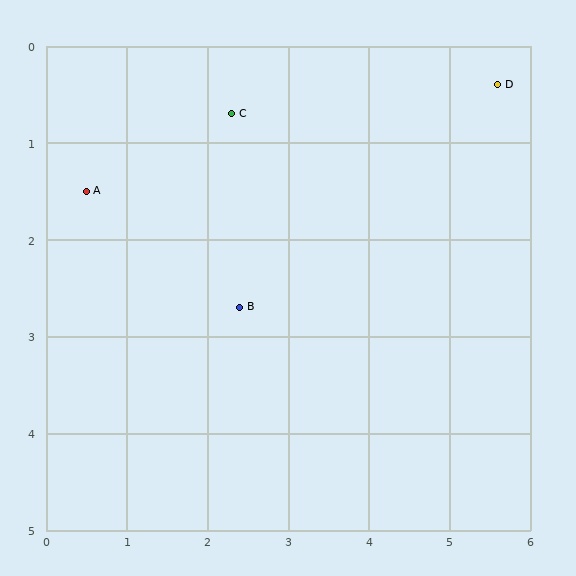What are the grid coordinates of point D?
Point D is at approximately (5.6, 0.4).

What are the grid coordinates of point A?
Point A is at approximately (0.5, 1.5).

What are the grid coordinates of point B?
Point B is at approximately (2.4, 2.7).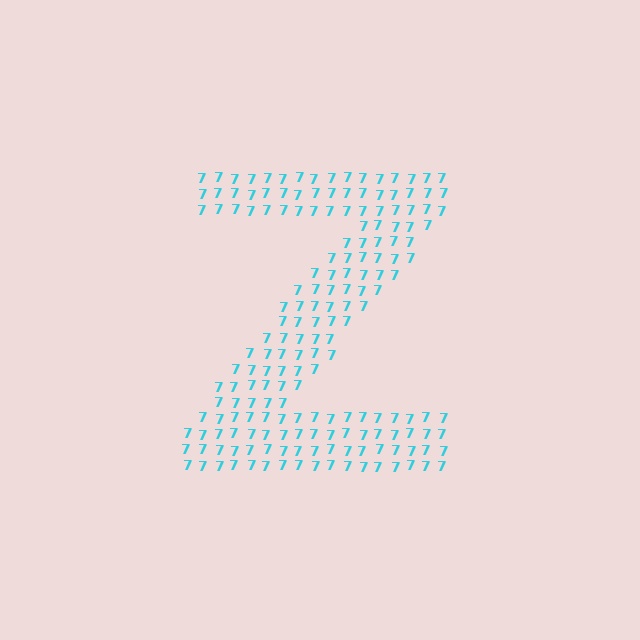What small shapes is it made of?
It is made of small digit 7's.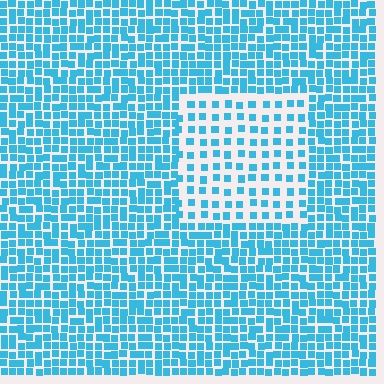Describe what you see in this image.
The image contains small cyan elements arranged at two different densities. A rectangle-shaped region is visible where the elements are less densely packed than the surrounding area.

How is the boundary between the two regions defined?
The boundary is defined by a change in element density (approximately 2.1x ratio). All elements are the same color, size, and shape.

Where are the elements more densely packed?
The elements are more densely packed outside the rectangle boundary.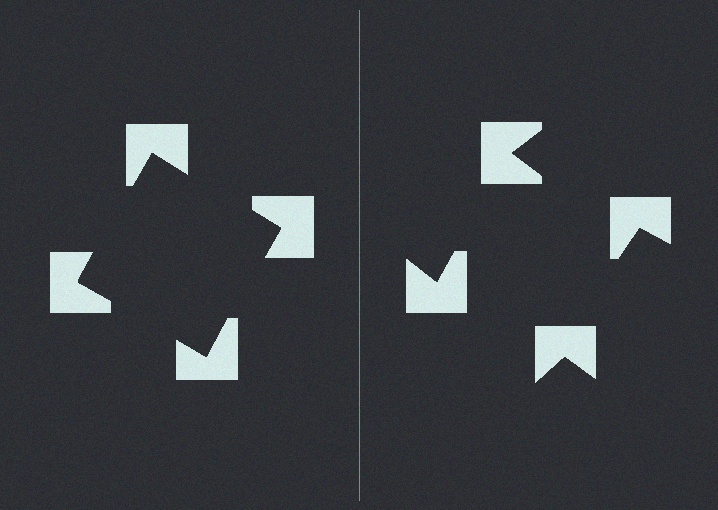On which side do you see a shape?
An illusory square appears on the left side. On the right side the wedge cuts are rotated, so no coherent shape forms.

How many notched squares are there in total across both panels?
8 — 4 on each side.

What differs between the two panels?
The notched squares are positioned identically on both sides; only the wedge orientations differ. On the left they align to a square; on the right they are misaligned.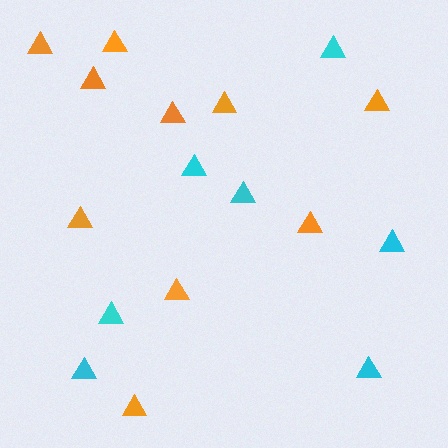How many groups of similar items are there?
There are 2 groups: one group of cyan triangles (7) and one group of orange triangles (10).